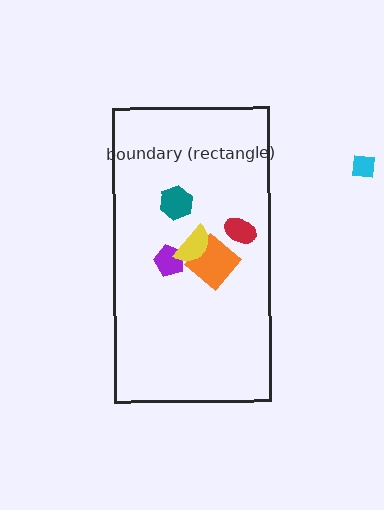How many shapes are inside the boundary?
5 inside, 1 outside.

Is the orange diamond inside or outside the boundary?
Inside.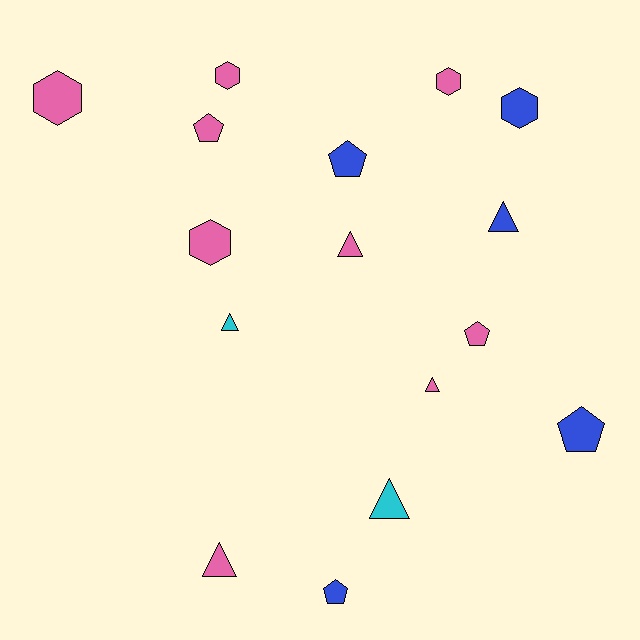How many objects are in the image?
There are 16 objects.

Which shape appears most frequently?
Triangle, with 6 objects.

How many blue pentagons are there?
There are 3 blue pentagons.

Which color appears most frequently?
Pink, with 9 objects.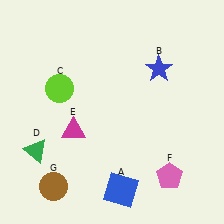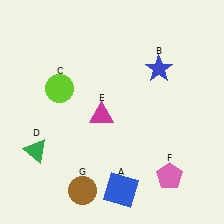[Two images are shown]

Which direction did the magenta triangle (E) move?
The magenta triangle (E) moved right.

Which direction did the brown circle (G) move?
The brown circle (G) moved right.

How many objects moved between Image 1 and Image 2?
2 objects moved between the two images.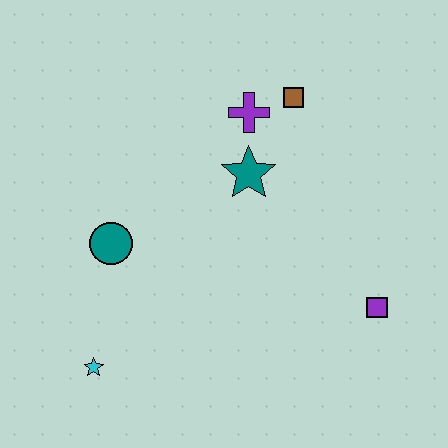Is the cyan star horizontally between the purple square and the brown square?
No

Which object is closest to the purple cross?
The brown square is closest to the purple cross.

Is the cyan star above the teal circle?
No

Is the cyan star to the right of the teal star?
No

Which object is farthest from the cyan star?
The brown square is farthest from the cyan star.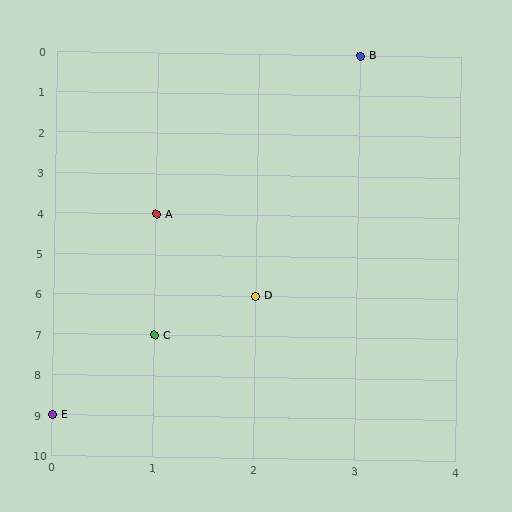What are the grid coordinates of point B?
Point B is at grid coordinates (3, 0).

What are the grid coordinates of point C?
Point C is at grid coordinates (1, 7).